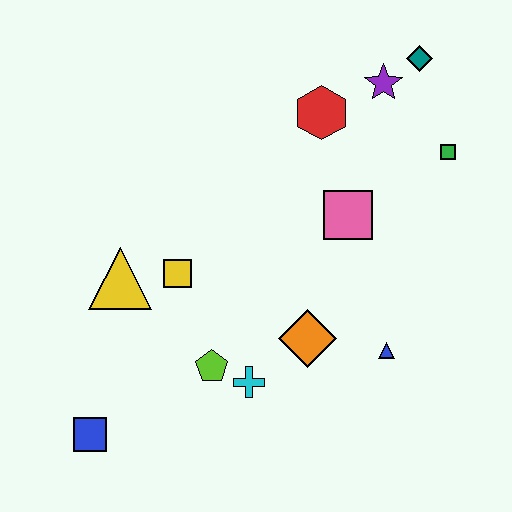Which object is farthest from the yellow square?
The teal diamond is farthest from the yellow square.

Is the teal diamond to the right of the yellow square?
Yes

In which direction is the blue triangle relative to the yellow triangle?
The blue triangle is to the right of the yellow triangle.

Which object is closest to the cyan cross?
The lime pentagon is closest to the cyan cross.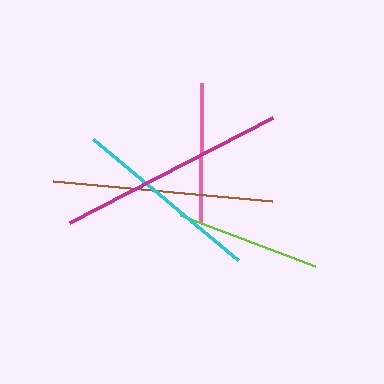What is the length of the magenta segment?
The magenta segment is approximately 228 pixels long.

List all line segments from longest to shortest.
From longest to shortest: magenta, brown, cyan, lime, pink.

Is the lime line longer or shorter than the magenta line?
The magenta line is longer than the lime line.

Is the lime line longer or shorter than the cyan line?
The cyan line is longer than the lime line.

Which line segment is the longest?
The magenta line is the longest at approximately 228 pixels.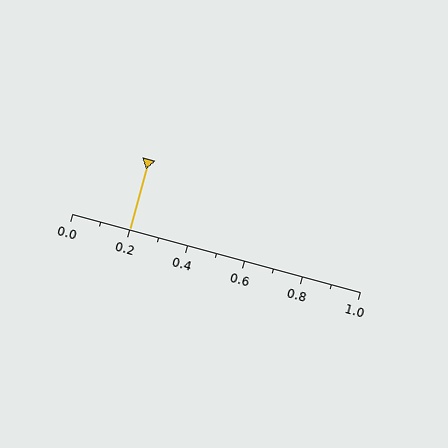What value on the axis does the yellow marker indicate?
The marker indicates approximately 0.2.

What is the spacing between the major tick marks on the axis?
The major ticks are spaced 0.2 apart.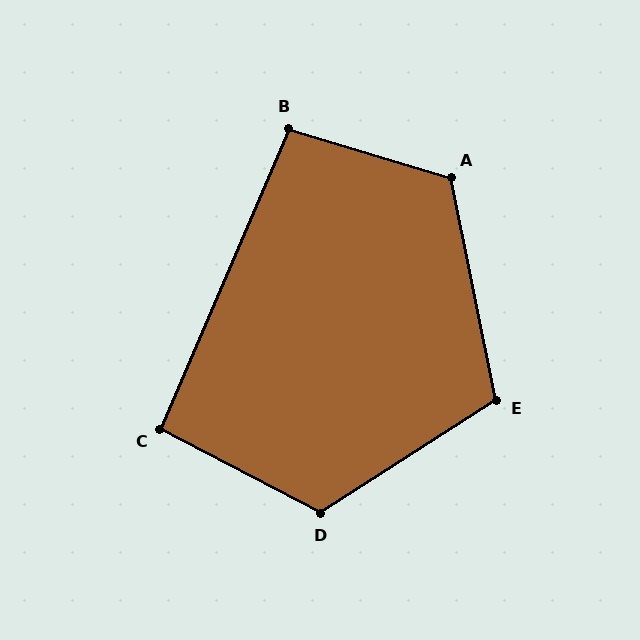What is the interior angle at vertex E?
Approximately 111 degrees (obtuse).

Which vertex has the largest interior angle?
D, at approximately 119 degrees.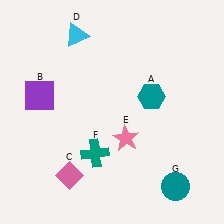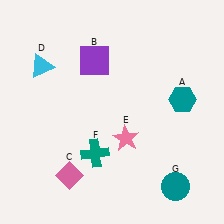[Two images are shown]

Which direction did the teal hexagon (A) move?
The teal hexagon (A) moved right.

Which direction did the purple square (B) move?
The purple square (B) moved right.